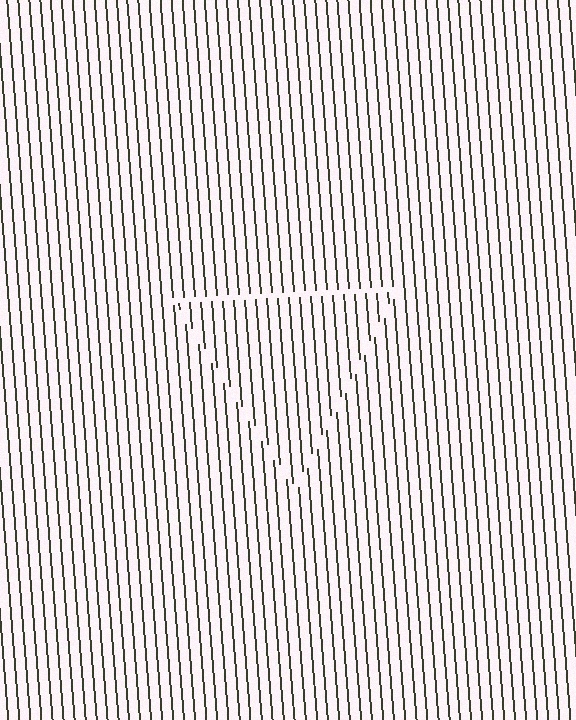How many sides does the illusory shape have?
3 sides — the line-ends trace a triangle.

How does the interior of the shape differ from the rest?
The interior of the shape contains the same grating, shifted by half a period — the contour is defined by the phase discontinuity where line-ends from the inner and outer gratings abut.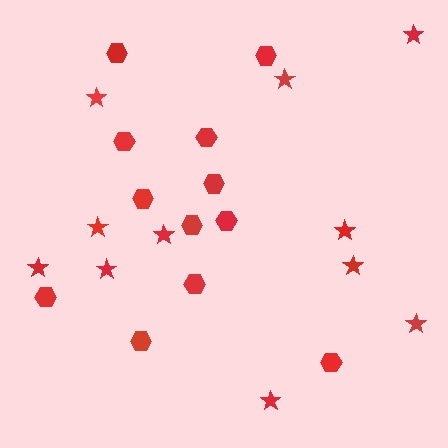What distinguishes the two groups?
There are 2 groups: one group of hexagons (12) and one group of stars (11).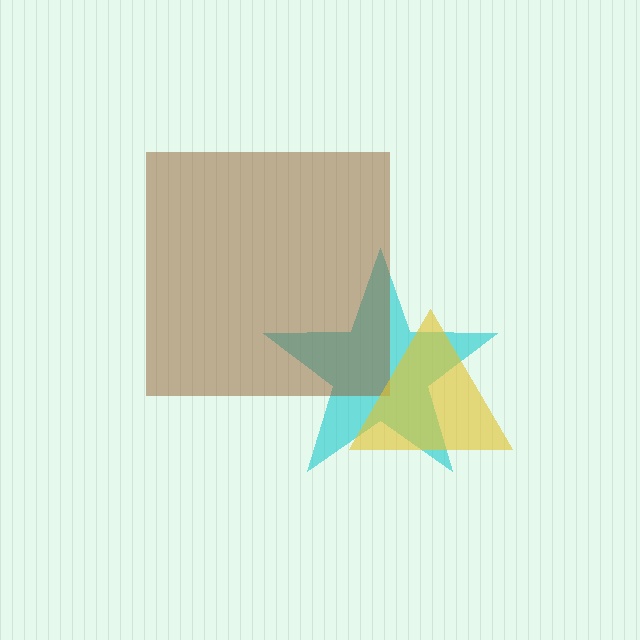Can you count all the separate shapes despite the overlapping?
Yes, there are 3 separate shapes.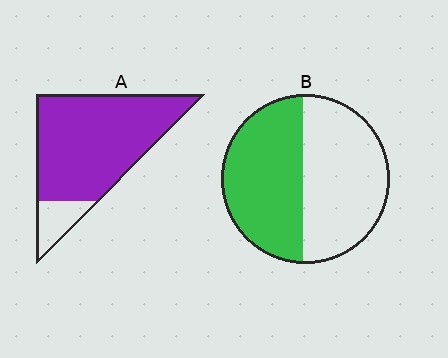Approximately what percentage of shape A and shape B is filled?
A is approximately 85% and B is approximately 50%.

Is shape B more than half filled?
Roughly half.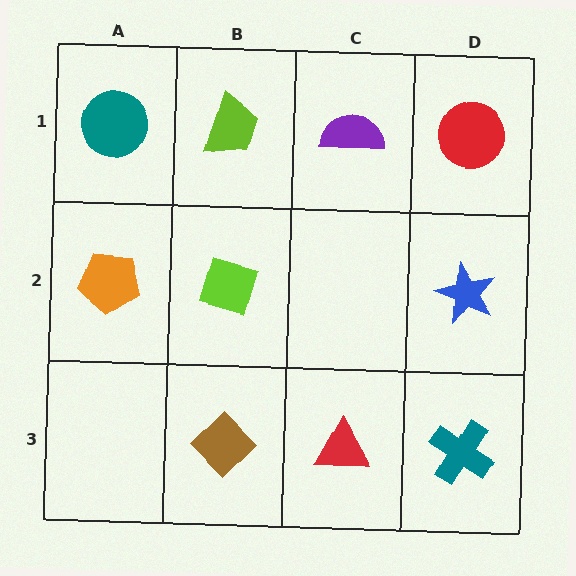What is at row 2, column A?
An orange pentagon.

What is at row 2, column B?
A lime diamond.